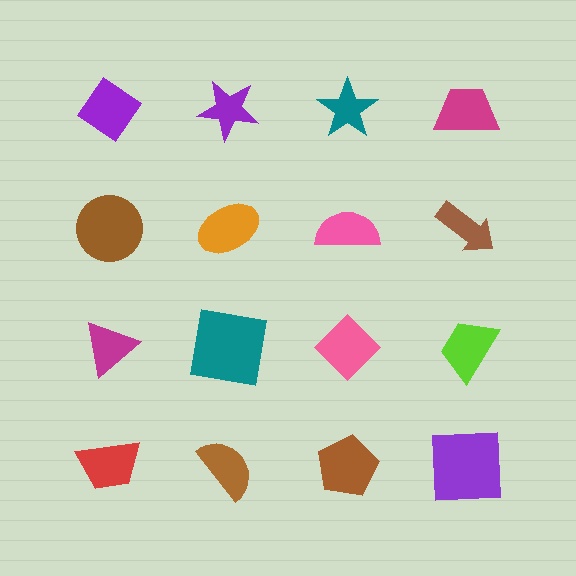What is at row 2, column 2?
An orange ellipse.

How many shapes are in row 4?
4 shapes.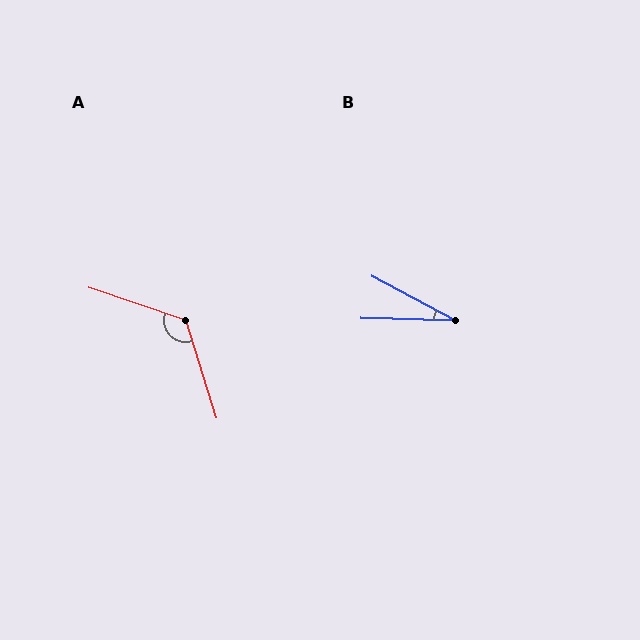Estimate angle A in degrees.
Approximately 126 degrees.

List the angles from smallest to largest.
B (26°), A (126°).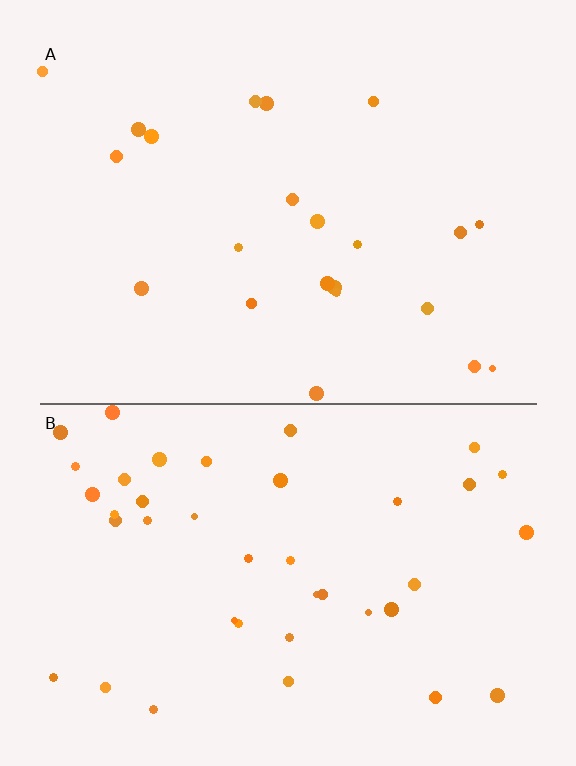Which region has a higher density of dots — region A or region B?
B (the bottom).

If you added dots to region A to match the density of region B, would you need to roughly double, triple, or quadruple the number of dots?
Approximately double.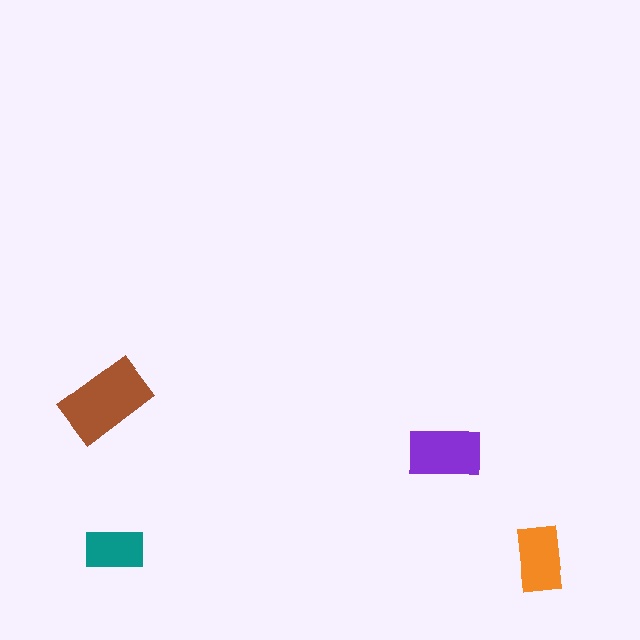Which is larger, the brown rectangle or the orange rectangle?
The brown one.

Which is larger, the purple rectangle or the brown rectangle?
The brown one.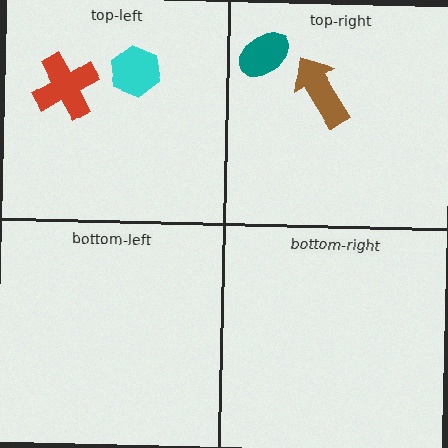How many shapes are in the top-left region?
2.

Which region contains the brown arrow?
The top-right region.